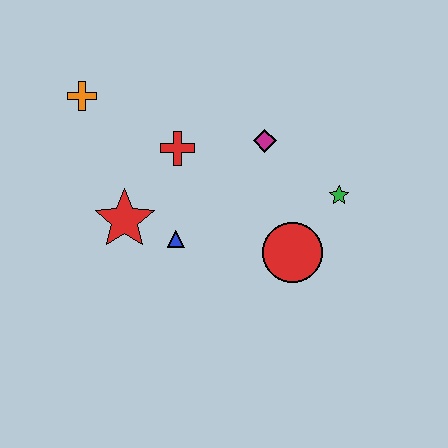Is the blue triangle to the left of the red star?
No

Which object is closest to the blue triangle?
The red star is closest to the blue triangle.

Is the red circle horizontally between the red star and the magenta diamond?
No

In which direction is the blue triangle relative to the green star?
The blue triangle is to the left of the green star.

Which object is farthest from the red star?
The green star is farthest from the red star.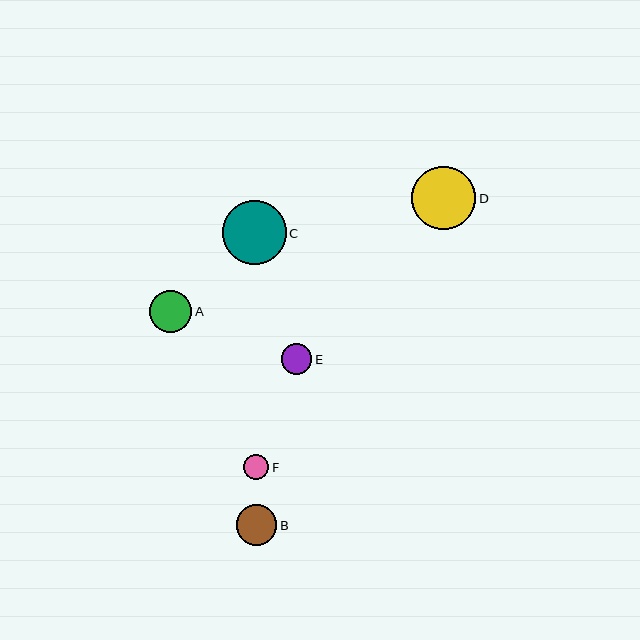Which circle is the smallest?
Circle F is the smallest with a size of approximately 25 pixels.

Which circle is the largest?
Circle C is the largest with a size of approximately 64 pixels.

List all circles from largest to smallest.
From largest to smallest: C, D, A, B, E, F.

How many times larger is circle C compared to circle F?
Circle C is approximately 2.6 times the size of circle F.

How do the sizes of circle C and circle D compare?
Circle C and circle D are approximately the same size.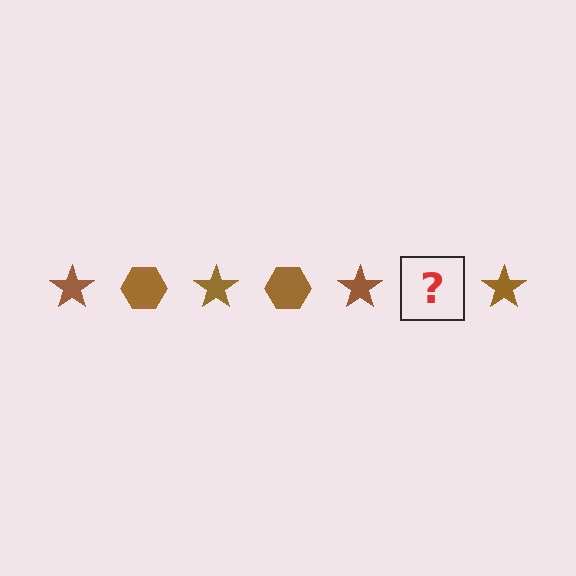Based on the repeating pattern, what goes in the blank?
The blank should be a brown hexagon.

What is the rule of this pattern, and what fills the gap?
The rule is that the pattern cycles through star, hexagon shapes in brown. The gap should be filled with a brown hexagon.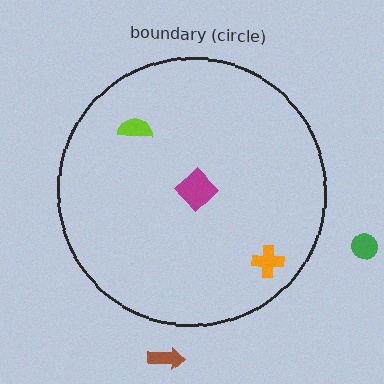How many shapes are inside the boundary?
3 inside, 2 outside.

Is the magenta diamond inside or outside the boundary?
Inside.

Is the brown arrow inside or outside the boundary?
Outside.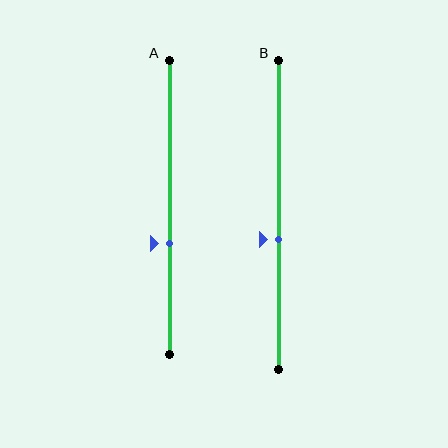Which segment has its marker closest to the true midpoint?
Segment B has its marker closest to the true midpoint.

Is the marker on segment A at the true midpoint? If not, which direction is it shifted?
No, the marker on segment A is shifted downward by about 12% of the segment length.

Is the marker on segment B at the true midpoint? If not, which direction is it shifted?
No, the marker on segment B is shifted downward by about 8% of the segment length.